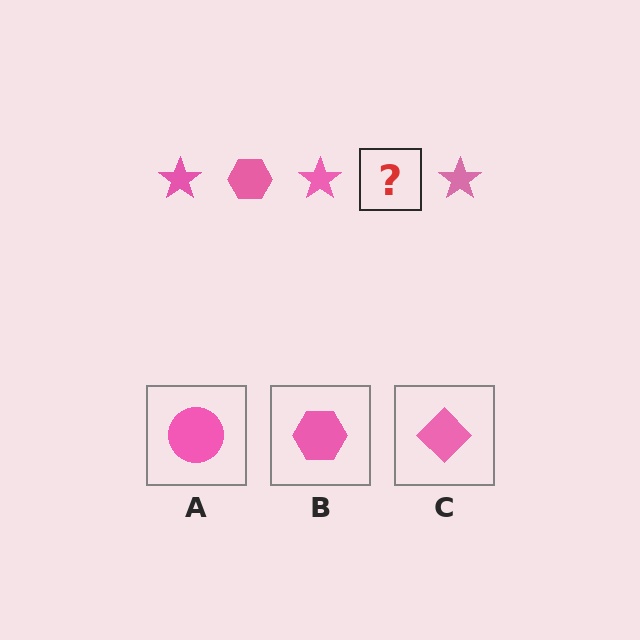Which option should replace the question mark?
Option B.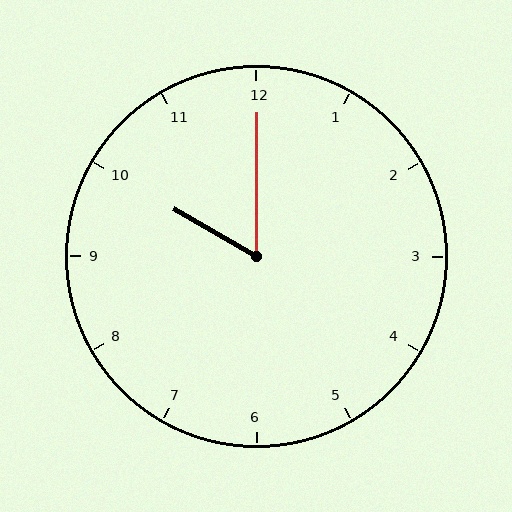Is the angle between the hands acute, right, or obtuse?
It is acute.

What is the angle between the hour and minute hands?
Approximately 60 degrees.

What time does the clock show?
10:00.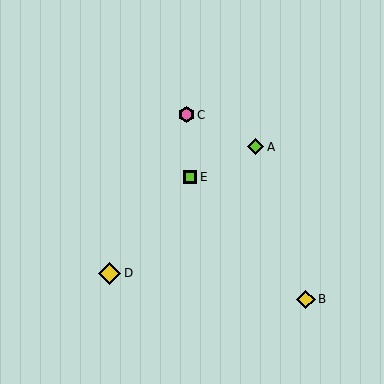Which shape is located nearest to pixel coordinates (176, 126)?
The pink hexagon (labeled C) at (186, 115) is nearest to that location.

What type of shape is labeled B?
Shape B is a yellow diamond.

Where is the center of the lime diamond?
The center of the lime diamond is at (256, 147).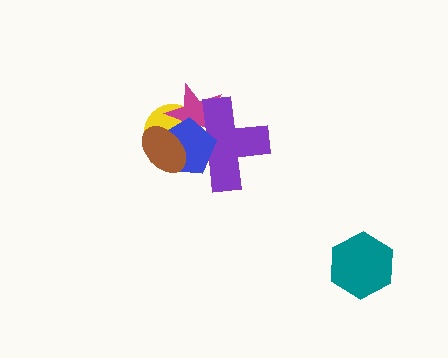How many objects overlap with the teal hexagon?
0 objects overlap with the teal hexagon.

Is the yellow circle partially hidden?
Yes, it is partially covered by another shape.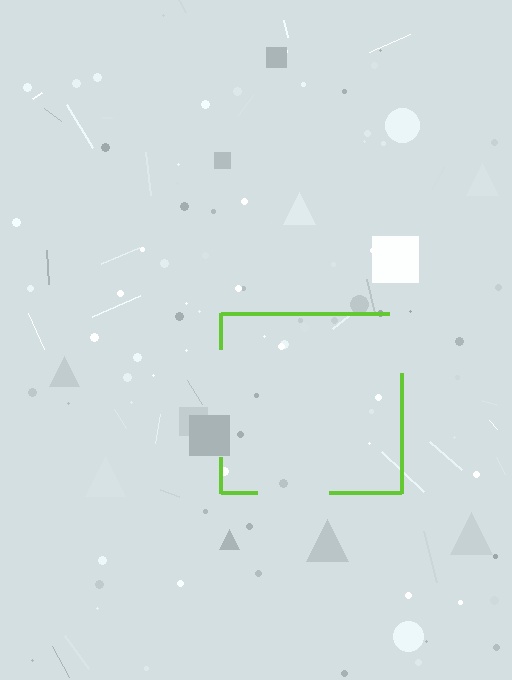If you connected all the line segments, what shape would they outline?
They would outline a square.